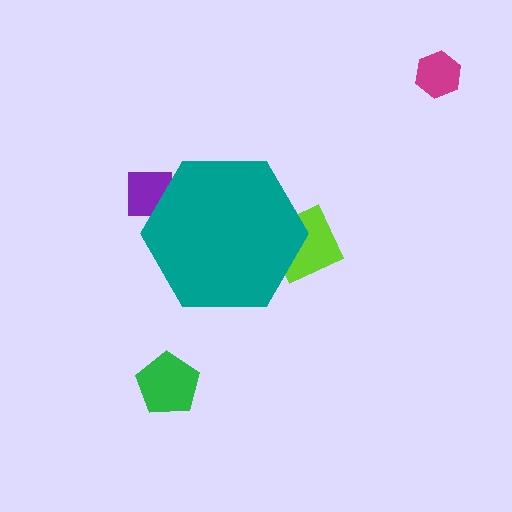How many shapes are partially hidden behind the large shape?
2 shapes are partially hidden.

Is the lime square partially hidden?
Yes, the lime square is partially hidden behind the teal hexagon.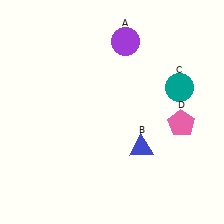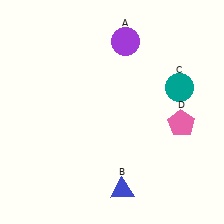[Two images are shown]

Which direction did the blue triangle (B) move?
The blue triangle (B) moved down.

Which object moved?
The blue triangle (B) moved down.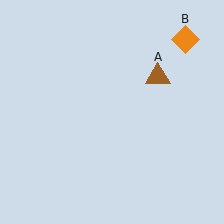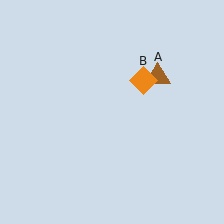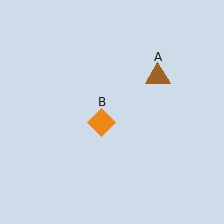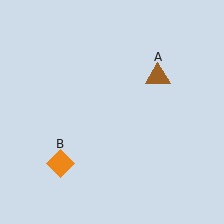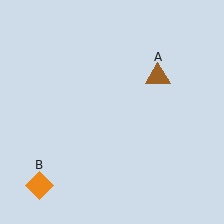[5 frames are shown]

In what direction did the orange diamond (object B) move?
The orange diamond (object B) moved down and to the left.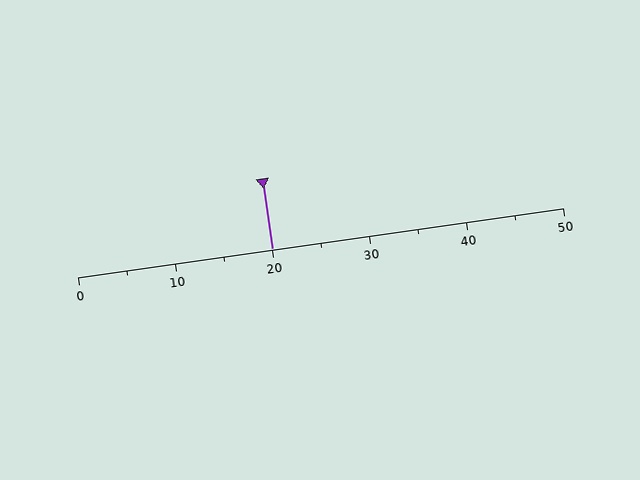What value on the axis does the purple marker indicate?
The marker indicates approximately 20.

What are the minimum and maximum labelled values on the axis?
The axis runs from 0 to 50.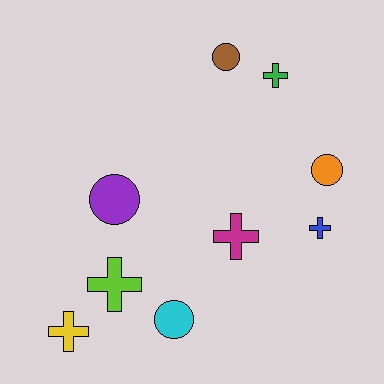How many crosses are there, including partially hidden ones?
There are 5 crosses.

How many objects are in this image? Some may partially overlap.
There are 9 objects.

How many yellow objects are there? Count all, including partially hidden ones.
There is 1 yellow object.